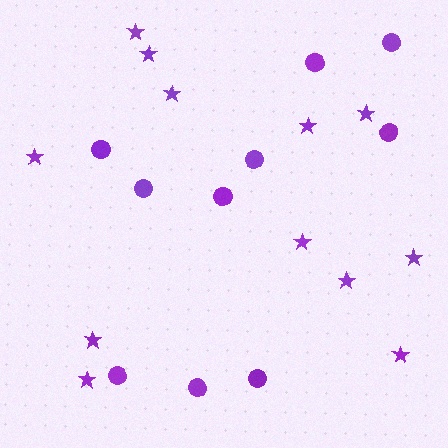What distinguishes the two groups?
There are 2 groups: one group of stars (12) and one group of circles (10).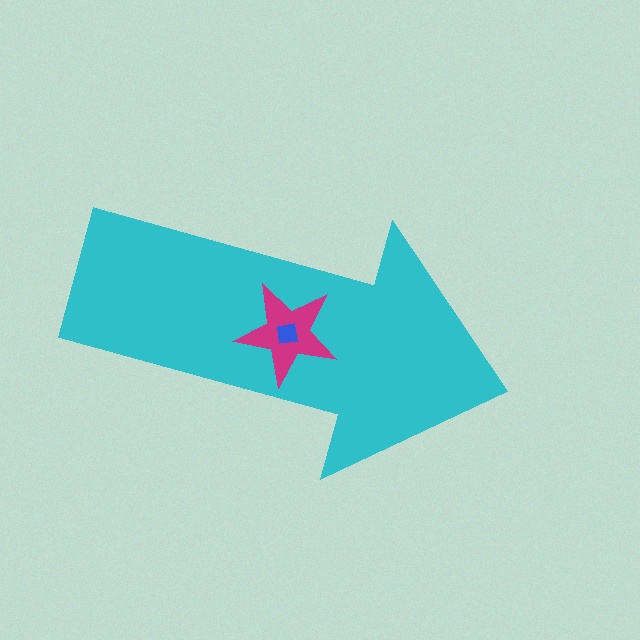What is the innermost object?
The blue square.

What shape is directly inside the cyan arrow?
The magenta star.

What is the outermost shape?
The cyan arrow.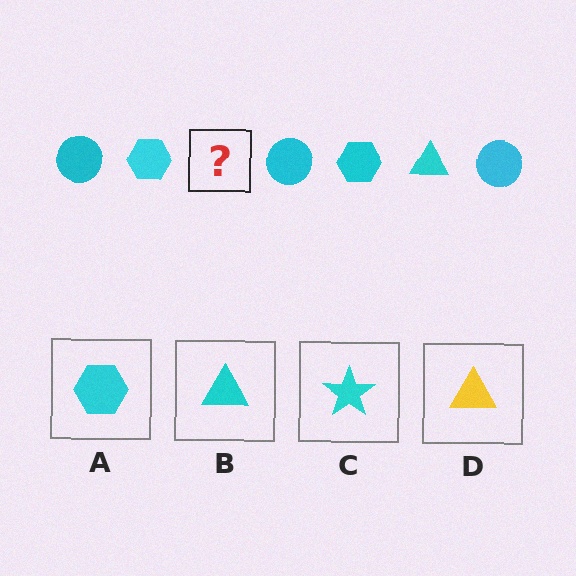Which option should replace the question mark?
Option B.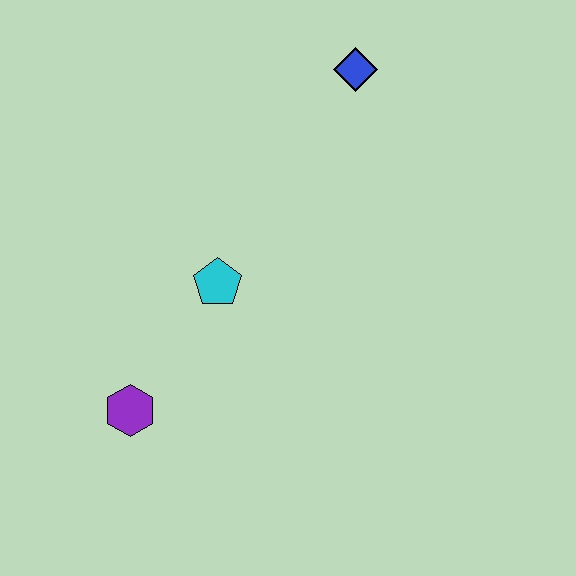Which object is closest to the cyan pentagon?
The purple hexagon is closest to the cyan pentagon.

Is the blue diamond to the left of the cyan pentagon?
No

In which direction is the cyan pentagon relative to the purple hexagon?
The cyan pentagon is above the purple hexagon.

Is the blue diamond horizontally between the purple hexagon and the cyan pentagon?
No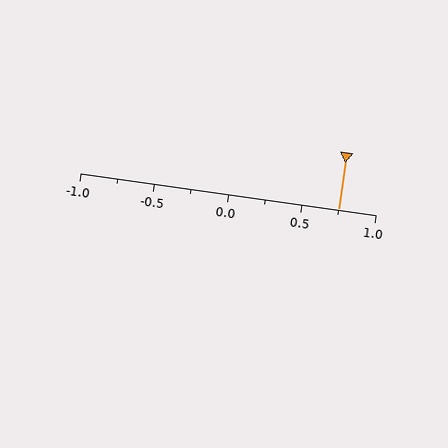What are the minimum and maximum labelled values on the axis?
The axis runs from -1.0 to 1.0.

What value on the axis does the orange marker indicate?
The marker indicates approximately 0.75.